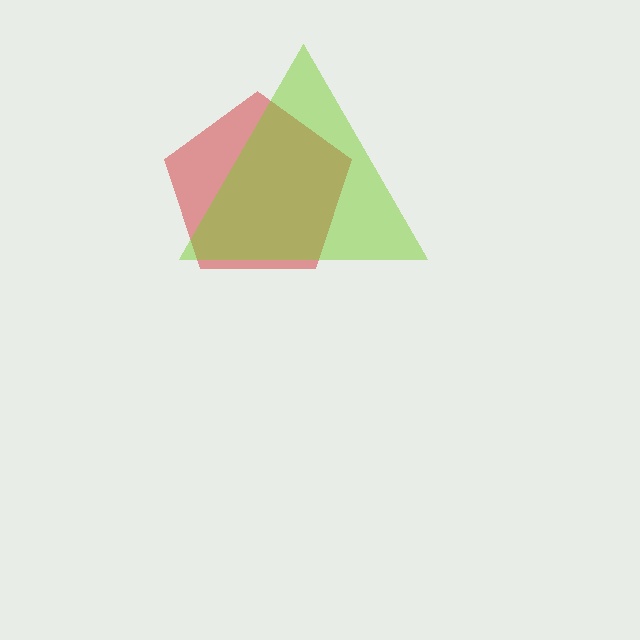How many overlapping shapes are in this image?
There are 2 overlapping shapes in the image.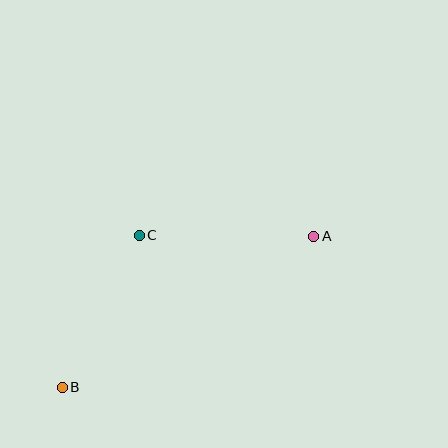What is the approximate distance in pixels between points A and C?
The distance between A and C is approximately 174 pixels.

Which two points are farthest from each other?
Points A and B are farthest from each other.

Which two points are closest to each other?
Points B and C are closest to each other.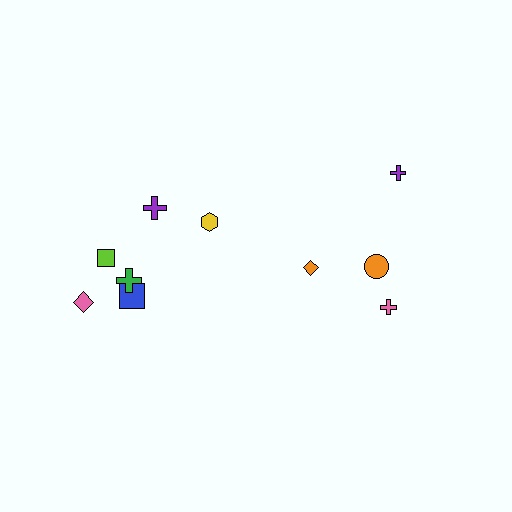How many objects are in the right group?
There are 4 objects.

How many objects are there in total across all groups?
There are 10 objects.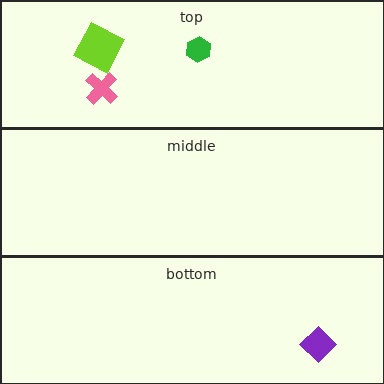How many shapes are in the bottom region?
1.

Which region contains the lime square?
The top region.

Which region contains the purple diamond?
The bottom region.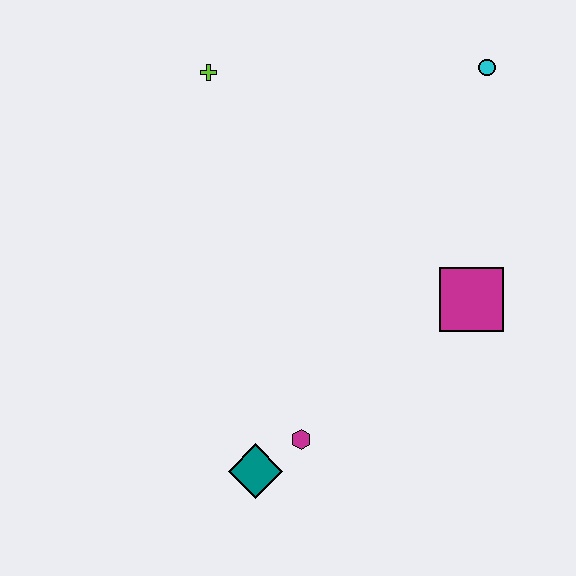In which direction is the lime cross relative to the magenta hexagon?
The lime cross is above the magenta hexagon.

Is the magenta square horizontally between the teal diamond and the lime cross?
No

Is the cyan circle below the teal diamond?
No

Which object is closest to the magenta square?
The magenta hexagon is closest to the magenta square.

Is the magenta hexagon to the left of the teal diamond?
No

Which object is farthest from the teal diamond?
The cyan circle is farthest from the teal diamond.